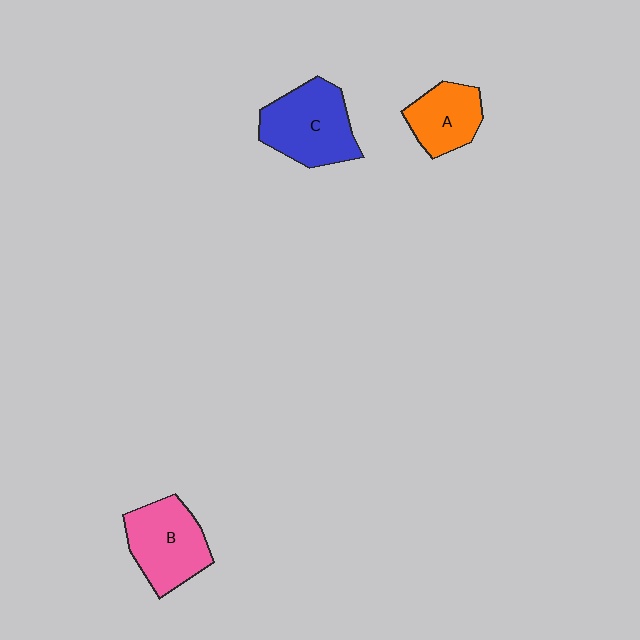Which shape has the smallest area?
Shape A (orange).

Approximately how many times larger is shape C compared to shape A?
Approximately 1.5 times.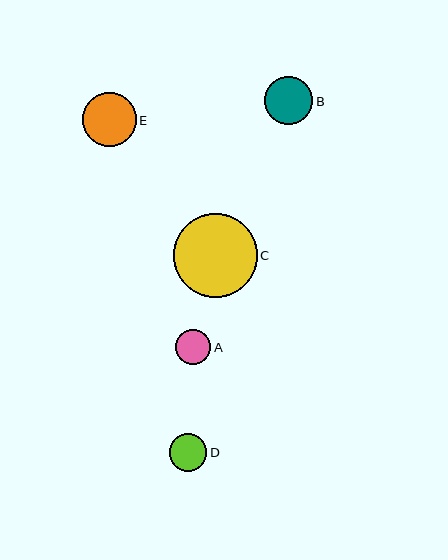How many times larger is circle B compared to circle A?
Circle B is approximately 1.4 times the size of circle A.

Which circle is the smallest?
Circle A is the smallest with a size of approximately 35 pixels.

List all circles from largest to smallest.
From largest to smallest: C, E, B, D, A.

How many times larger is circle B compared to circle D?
Circle B is approximately 1.3 times the size of circle D.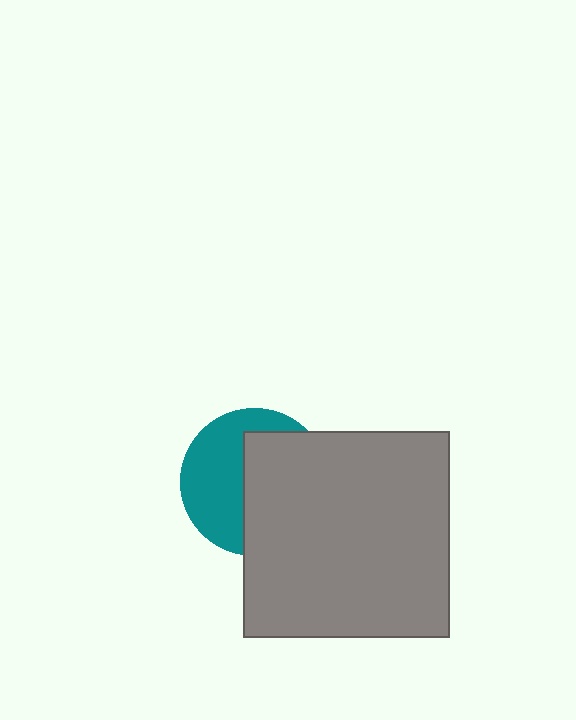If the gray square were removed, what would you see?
You would see the complete teal circle.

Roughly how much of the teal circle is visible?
About half of it is visible (roughly 47%).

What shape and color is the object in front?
The object in front is a gray square.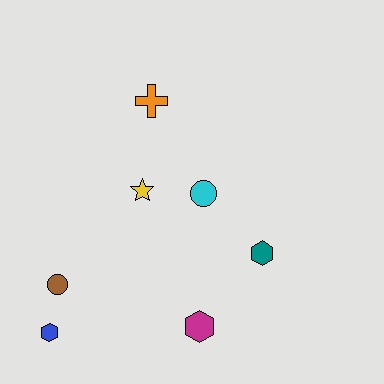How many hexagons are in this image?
There are 3 hexagons.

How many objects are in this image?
There are 7 objects.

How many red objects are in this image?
There are no red objects.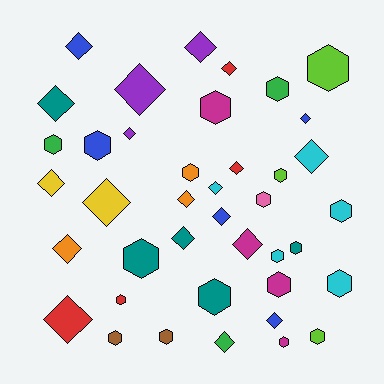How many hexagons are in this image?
There are 20 hexagons.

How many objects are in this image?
There are 40 objects.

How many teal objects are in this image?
There are 5 teal objects.